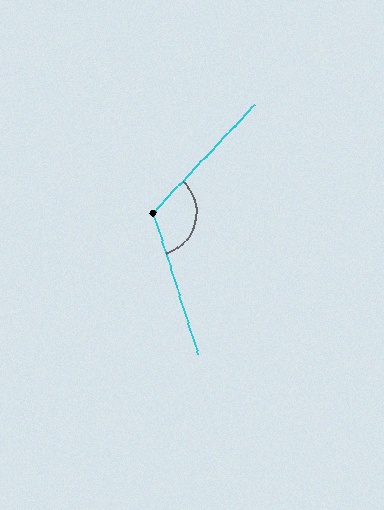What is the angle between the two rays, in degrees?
Approximately 119 degrees.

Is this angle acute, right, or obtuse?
It is obtuse.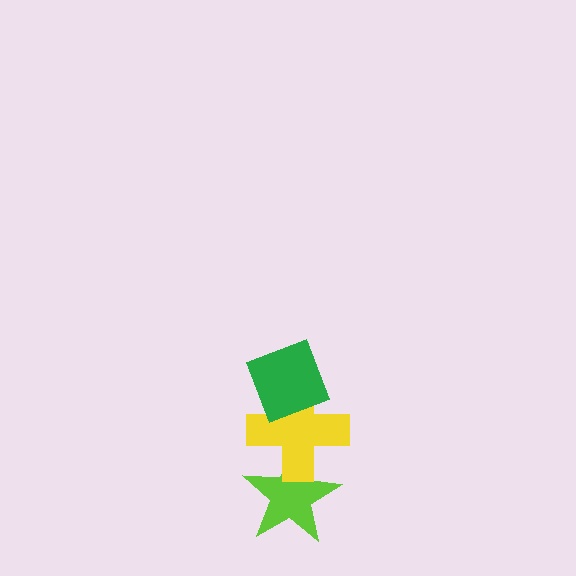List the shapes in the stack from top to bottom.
From top to bottom: the green diamond, the yellow cross, the lime star.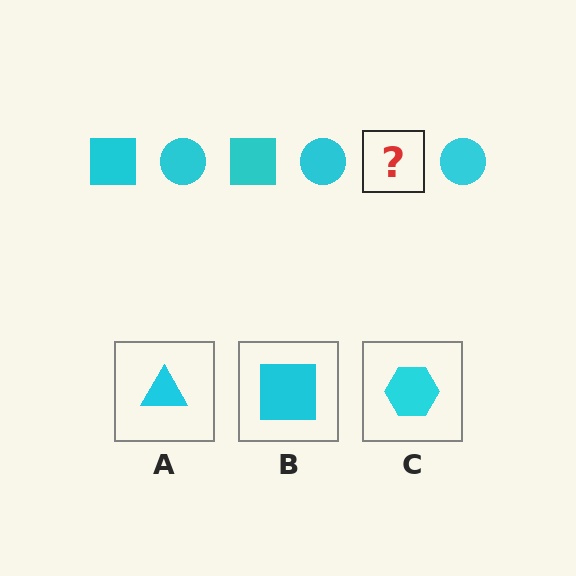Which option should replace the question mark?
Option B.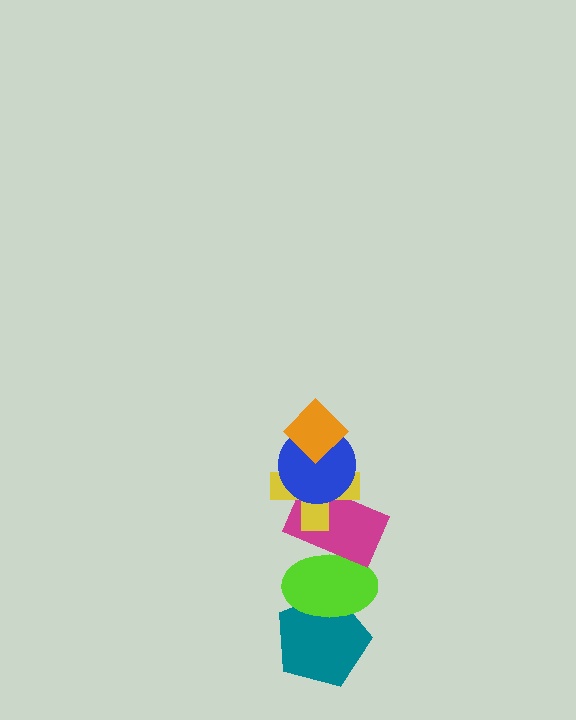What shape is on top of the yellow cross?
The blue circle is on top of the yellow cross.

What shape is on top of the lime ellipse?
The magenta rectangle is on top of the lime ellipse.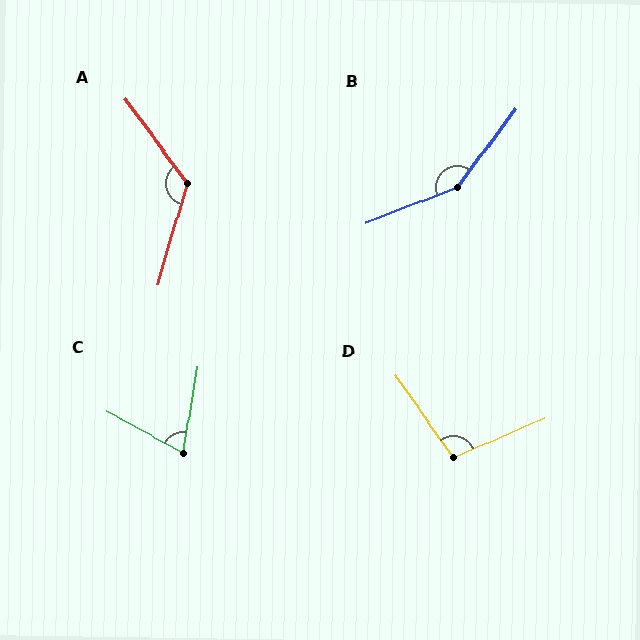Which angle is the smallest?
C, at approximately 71 degrees.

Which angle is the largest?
B, at approximately 148 degrees.